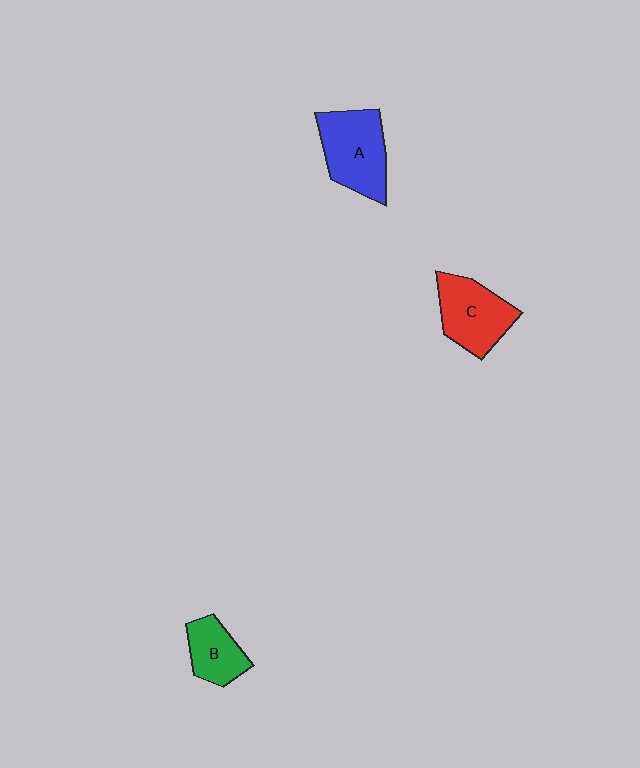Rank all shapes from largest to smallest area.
From largest to smallest: A (blue), C (red), B (green).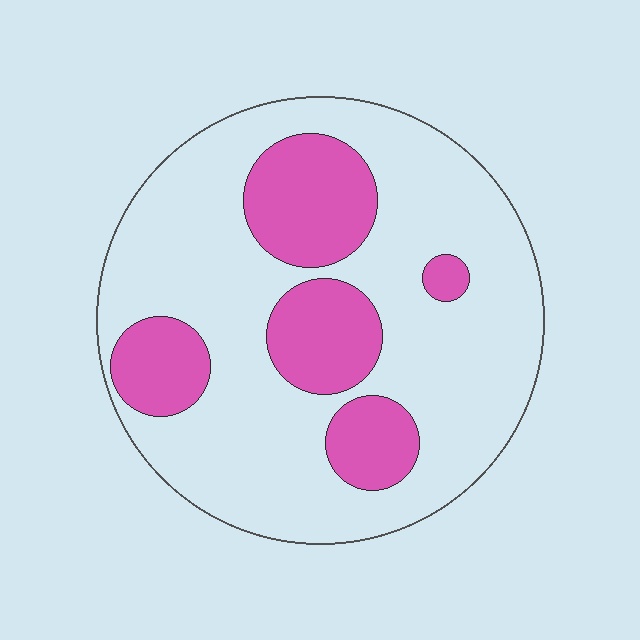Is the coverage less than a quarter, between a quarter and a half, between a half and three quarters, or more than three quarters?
Between a quarter and a half.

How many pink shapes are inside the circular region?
5.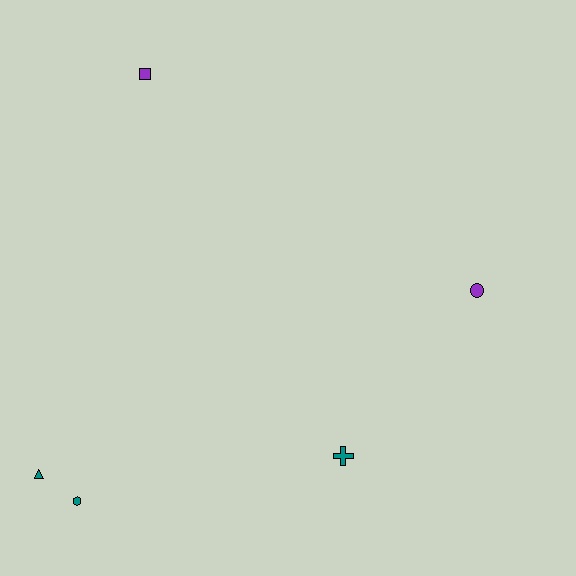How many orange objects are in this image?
There are no orange objects.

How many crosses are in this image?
There is 1 cross.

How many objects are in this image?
There are 5 objects.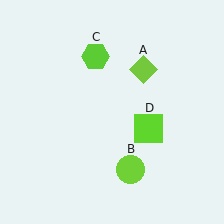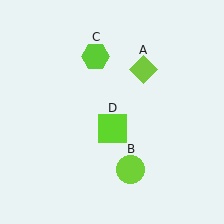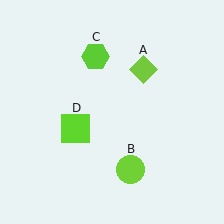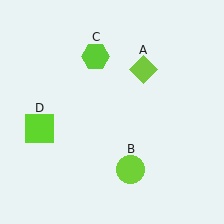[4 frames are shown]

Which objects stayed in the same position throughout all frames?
Lime diamond (object A) and lime circle (object B) and lime hexagon (object C) remained stationary.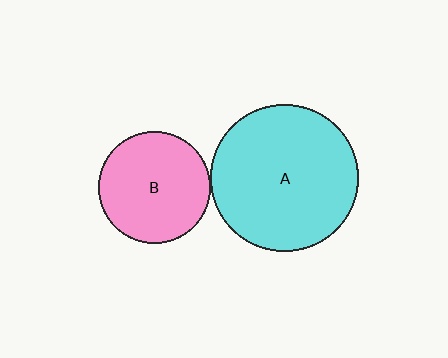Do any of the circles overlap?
No, none of the circles overlap.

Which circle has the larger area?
Circle A (cyan).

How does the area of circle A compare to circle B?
Approximately 1.7 times.